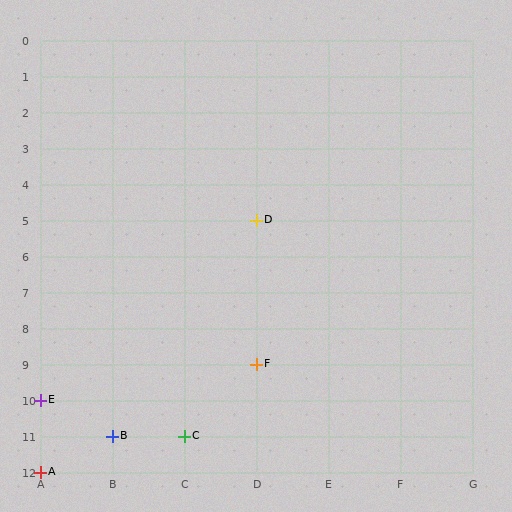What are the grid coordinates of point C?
Point C is at grid coordinates (C, 11).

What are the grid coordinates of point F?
Point F is at grid coordinates (D, 9).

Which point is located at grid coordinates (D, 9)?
Point F is at (D, 9).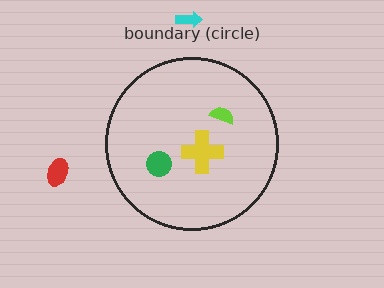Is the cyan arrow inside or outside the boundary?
Outside.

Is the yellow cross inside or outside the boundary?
Inside.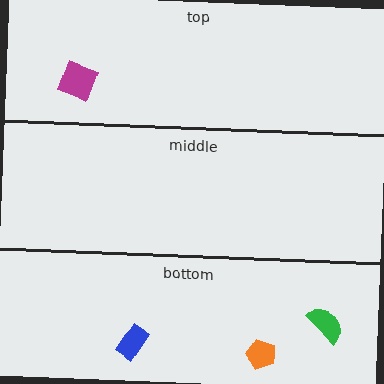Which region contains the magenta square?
The top region.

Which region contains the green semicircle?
The bottom region.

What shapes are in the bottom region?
The green semicircle, the blue rectangle, the orange pentagon.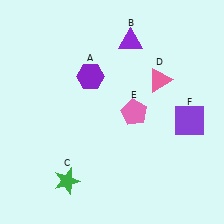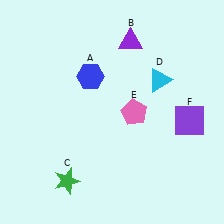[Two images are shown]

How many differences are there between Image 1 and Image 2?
There are 2 differences between the two images.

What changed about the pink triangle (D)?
In Image 1, D is pink. In Image 2, it changed to cyan.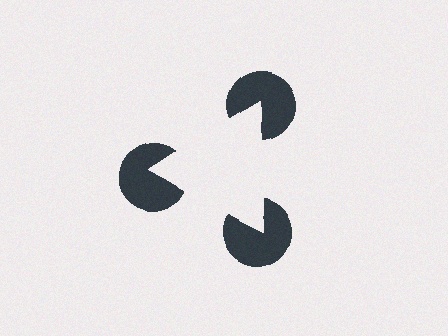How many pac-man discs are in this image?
There are 3 — one at each vertex of the illusory triangle.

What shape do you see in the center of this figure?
An illusory triangle — its edges are inferred from the aligned wedge cuts in the pac-man discs, not physically drawn.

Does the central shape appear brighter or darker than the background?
It typically appears slightly brighter than the background, even though no actual brightness change is drawn.